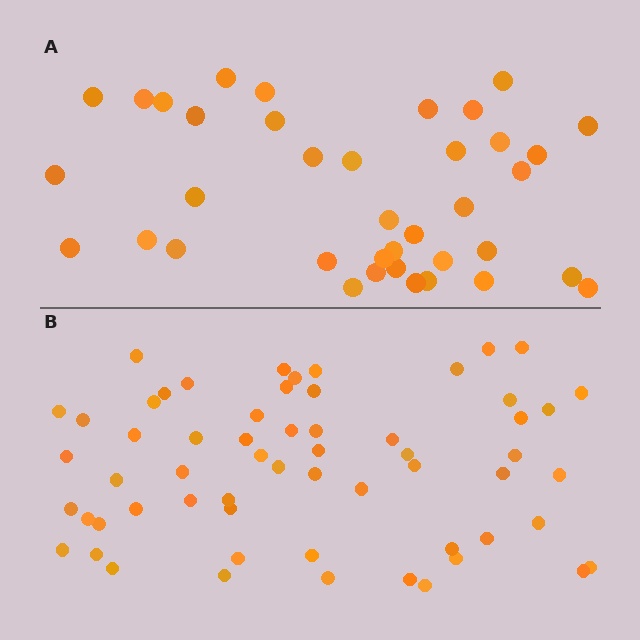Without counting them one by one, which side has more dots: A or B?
Region B (the bottom region) has more dots.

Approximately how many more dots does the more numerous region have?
Region B has approximately 20 more dots than region A.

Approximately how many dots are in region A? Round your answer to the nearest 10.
About 40 dots. (The exact count is 38, which rounds to 40.)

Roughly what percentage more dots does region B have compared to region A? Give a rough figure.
About 60% more.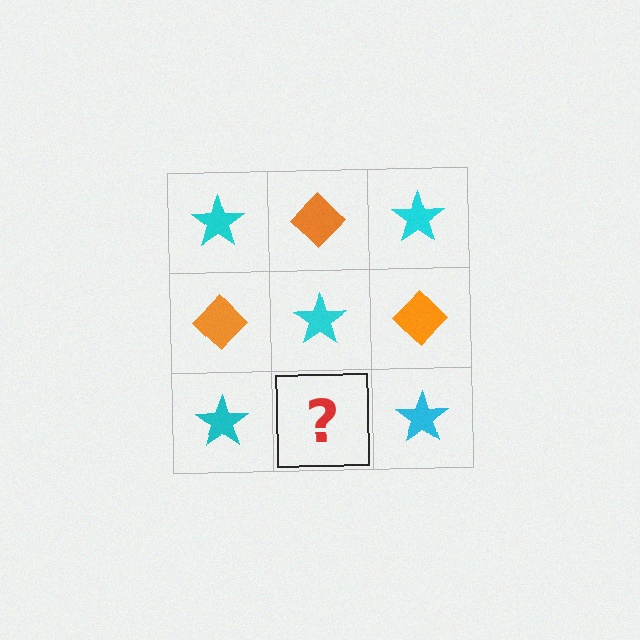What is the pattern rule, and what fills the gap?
The rule is that it alternates cyan star and orange diamond in a checkerboard pattern. The gap should be filled with an orange diamond.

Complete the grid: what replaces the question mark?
The question mark should be replaced with an orange diamond.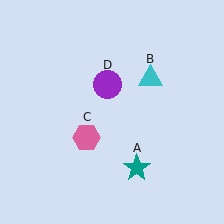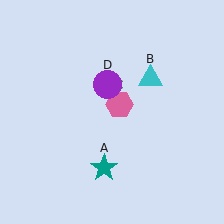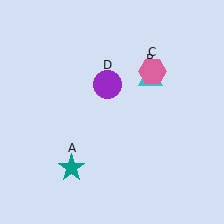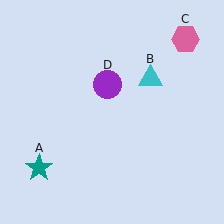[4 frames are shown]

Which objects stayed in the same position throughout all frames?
Cyan triangle (object B) and purple circle (object D) remained stationary.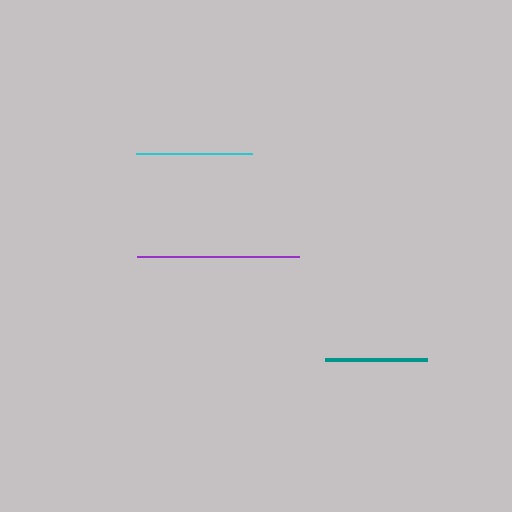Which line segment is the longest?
The purple line is the longest at approximately 162 pixels.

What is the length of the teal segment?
The teal segment is approximately 102 pixels long.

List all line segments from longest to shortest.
From longest to shortest: purple, cyan, teal.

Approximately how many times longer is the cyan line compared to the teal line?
The cyan line is approximately 1.1 times the length of the teal line.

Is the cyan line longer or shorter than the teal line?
The cyan line is longer than the teal line.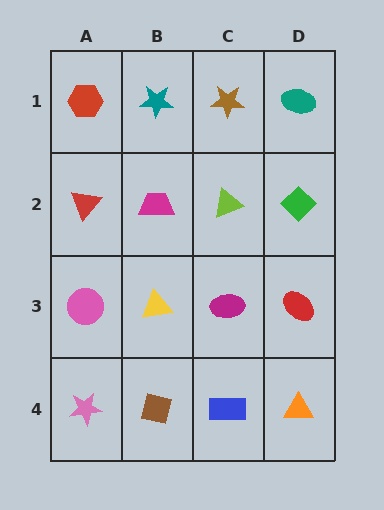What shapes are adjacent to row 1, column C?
A lime triangle (row 2, column C), a teal star (row 1, column B), a teal ellipse (row 1, column D).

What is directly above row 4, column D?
A red ellipse.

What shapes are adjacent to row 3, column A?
A red triangle (row 2, column A), a pink star (row 4, column A), a yellow triangle (row 3, column B).